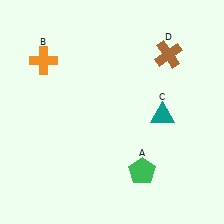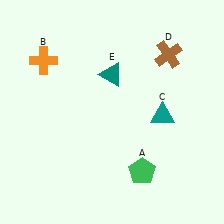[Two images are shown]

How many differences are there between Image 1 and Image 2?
There is 1 difference between the two images.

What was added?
A teal triangle (E) was added in Image 2.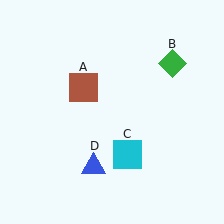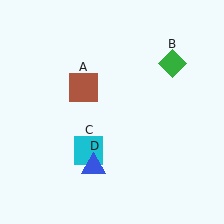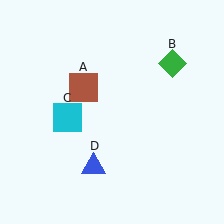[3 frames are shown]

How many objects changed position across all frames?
1 object changed position: cyan square (object C).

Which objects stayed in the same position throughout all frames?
Brown square (object A) and green diamond (object B) and blue triangle (object D) remained stationary.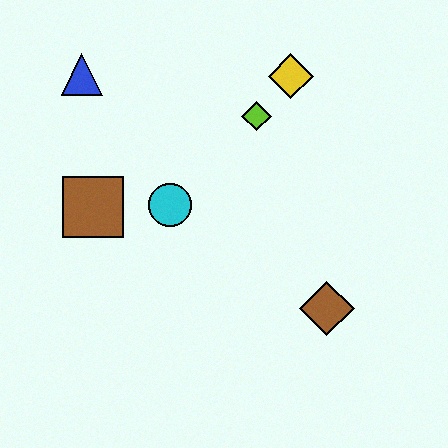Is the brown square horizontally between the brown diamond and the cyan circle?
No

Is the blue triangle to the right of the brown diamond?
No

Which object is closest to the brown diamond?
The cyan circle is closest to the brown diamond.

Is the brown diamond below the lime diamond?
Yes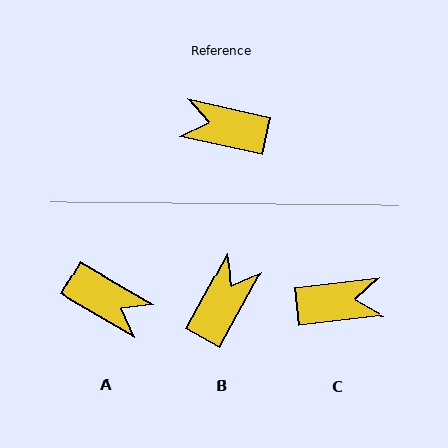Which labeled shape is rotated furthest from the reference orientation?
A, about 162 degrees away.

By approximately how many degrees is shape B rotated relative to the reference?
Approximately 107 degrees clockwise.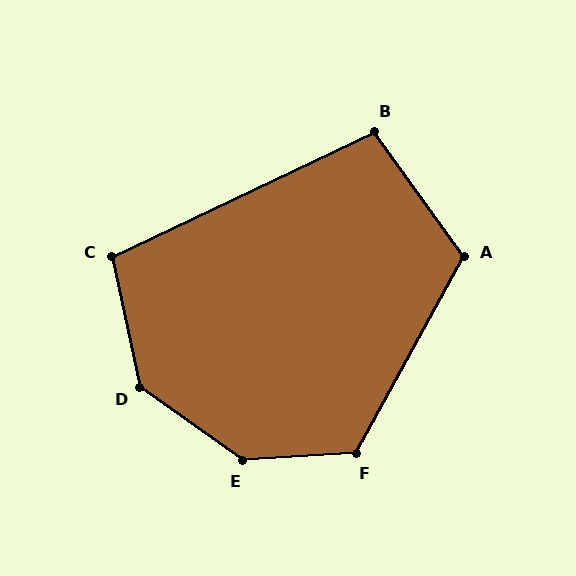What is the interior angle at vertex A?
Approximately 116 degrees (obtuse).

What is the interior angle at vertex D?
Approximately 137 degrees (obtuse).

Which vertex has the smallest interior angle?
B, at approximately 100 degrees.